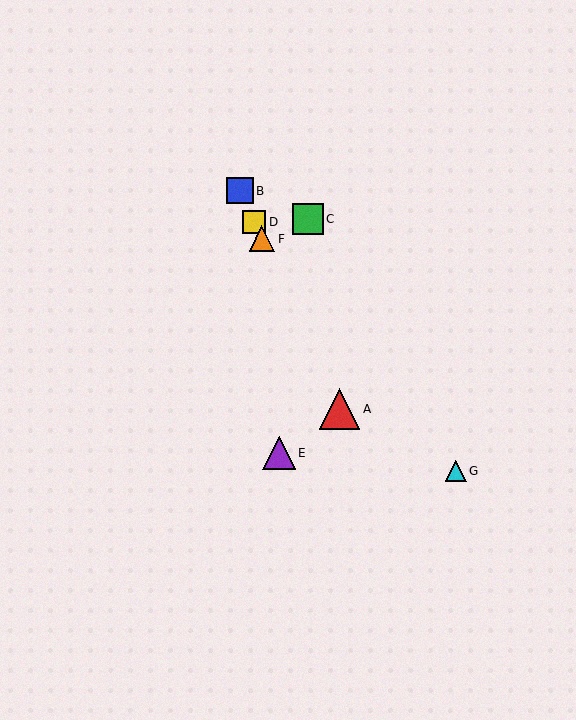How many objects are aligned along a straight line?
4 objects (A, B, D, F) are aligned along a straight line.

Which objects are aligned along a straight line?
Objects A, B, D, F are aligned along a straight line.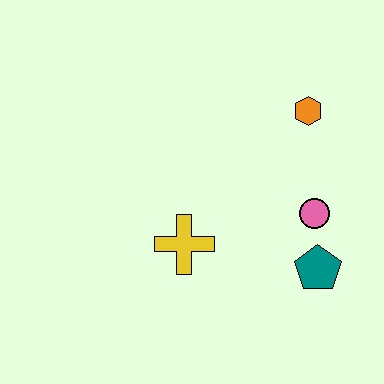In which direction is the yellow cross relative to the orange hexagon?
The yellow cross is below the orange hexagon.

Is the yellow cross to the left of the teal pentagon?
Yes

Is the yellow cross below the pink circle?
Yes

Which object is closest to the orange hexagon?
The pink circle is closest to the orange hexagon.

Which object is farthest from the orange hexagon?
The yellow cross is farthest from the orange hexagon.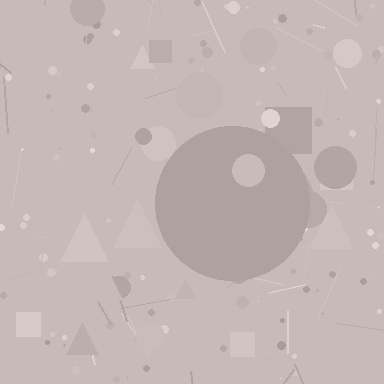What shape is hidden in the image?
A circle is hidden in the image.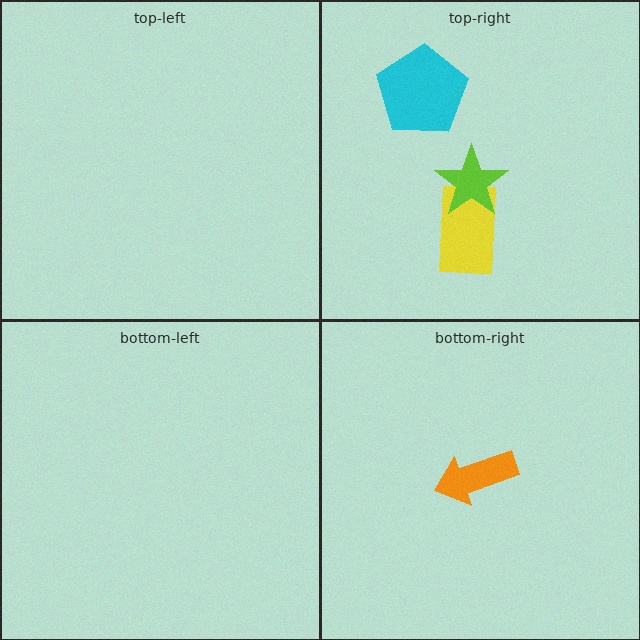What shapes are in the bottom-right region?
The orange arrow.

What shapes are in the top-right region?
The yellow rectangle, the lime star, the cyan pentagon.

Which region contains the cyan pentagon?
The top-right region.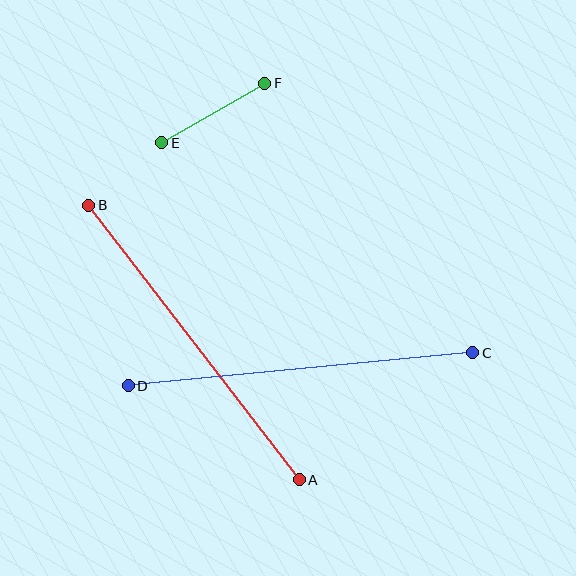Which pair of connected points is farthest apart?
Points C and D are farthest apart.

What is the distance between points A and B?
The distance is approximately 346 pixels.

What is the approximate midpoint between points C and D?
The midpoint is at approximately (300, 369) pixels.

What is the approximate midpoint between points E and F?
The midpoint is at approximately (213, 113) pixels.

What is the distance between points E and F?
The distance is approximately 119 pixels.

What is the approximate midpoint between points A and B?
The midpoint is at approximately (194, 342) pixels.